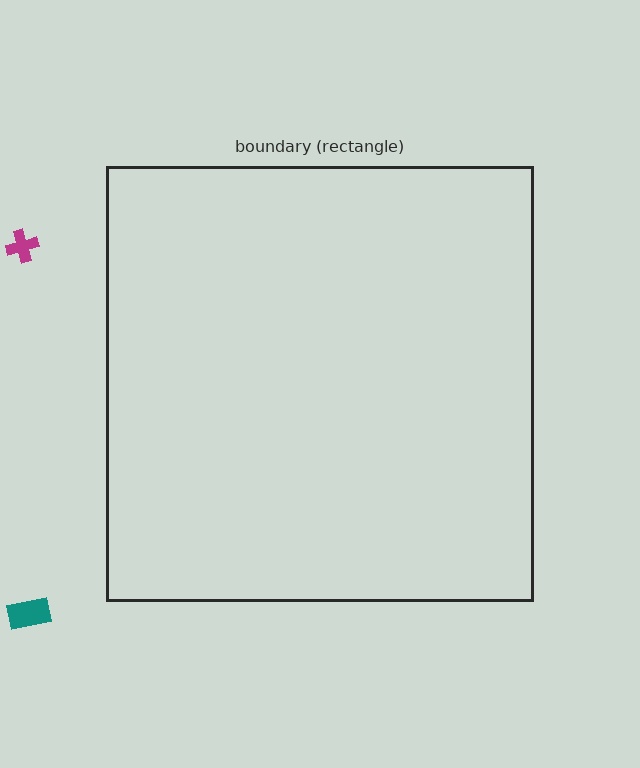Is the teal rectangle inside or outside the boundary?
Outside.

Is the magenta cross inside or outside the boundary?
Outside.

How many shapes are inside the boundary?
0 inside, 2 outside.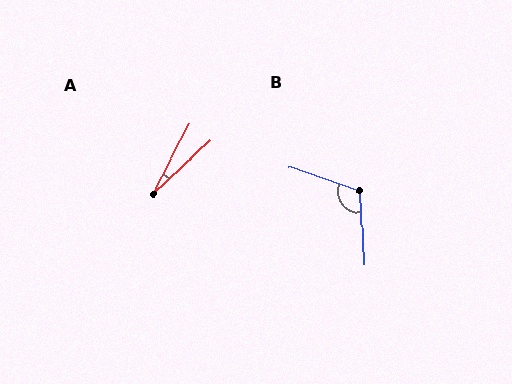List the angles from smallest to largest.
A (19°), B (112°).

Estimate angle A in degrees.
Approximately 19 degrees.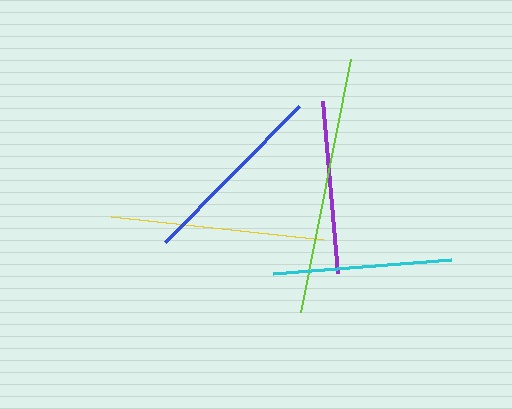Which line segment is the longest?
The lime line is the longest at approximately 258 pixels.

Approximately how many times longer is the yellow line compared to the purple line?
The yellow line is approximately 1.2 times the length of the purple line.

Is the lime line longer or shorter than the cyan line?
The lime line is longer than the cyan line.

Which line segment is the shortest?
The purple line is the shortest at approximately 173 pixels.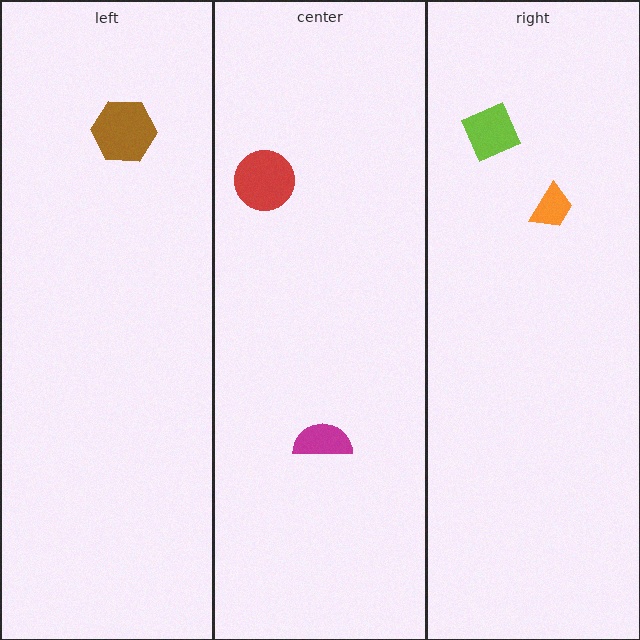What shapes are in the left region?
The brown hexagon.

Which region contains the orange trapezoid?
The right region.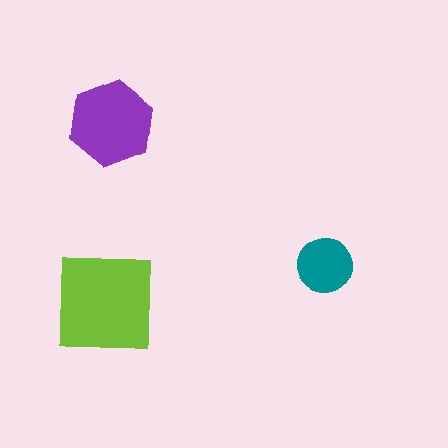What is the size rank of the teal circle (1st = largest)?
3rd.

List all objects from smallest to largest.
The teal circle, the purple hexagon, the lime square.